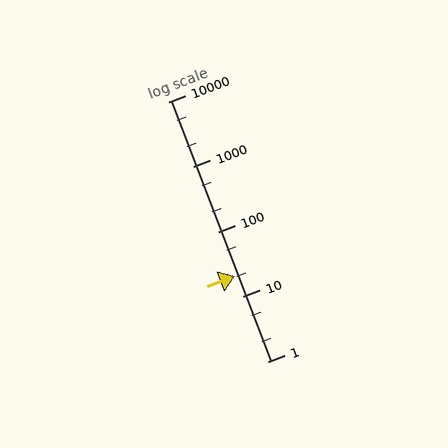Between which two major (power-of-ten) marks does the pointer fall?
The pointer is between 10 and 100.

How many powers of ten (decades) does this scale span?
The scale spans 4 decades, from 1 to 10000.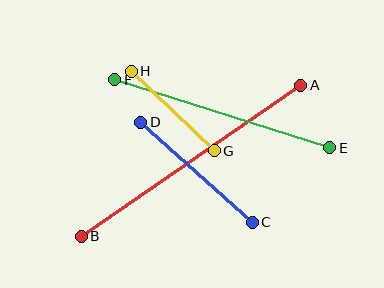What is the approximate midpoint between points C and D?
The midpoint is at approximately (196, 172) pixels.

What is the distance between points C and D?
The distance is approximately 150 pixels.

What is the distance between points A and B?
The distance is approximately 266 pixels.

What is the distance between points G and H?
The distance is approximately 115 pixels.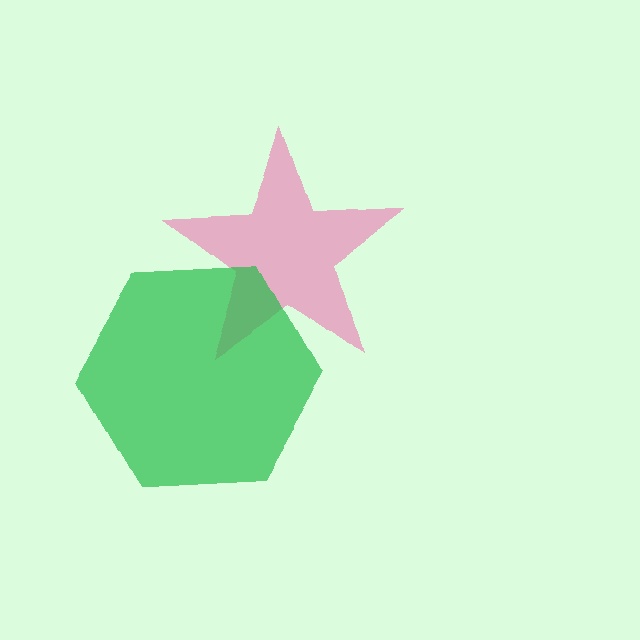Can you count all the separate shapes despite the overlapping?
Yes, there are 2 separate shapes.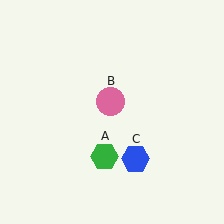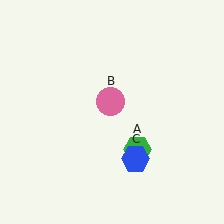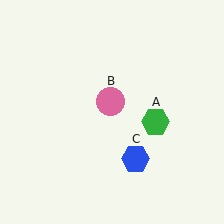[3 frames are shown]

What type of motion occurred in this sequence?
The green hexagon (object A) rotated counterclockwise around the center of the scene.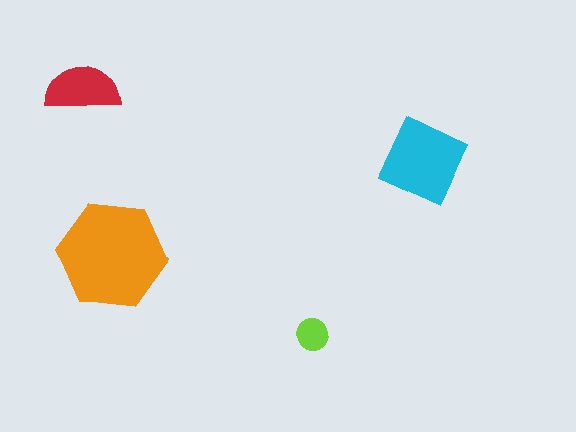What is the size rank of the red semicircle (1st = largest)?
3rd.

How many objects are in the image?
There are 4 objects in the image.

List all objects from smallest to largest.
The lime circle, the red semicircle, the cyan square, the orange hexagon.